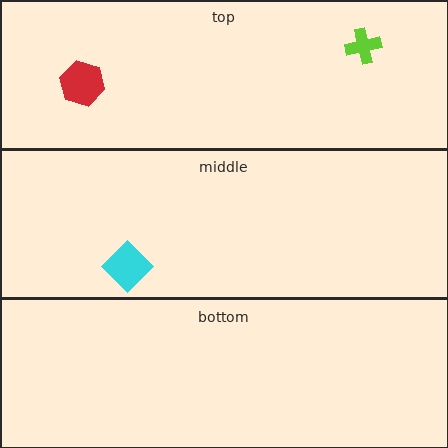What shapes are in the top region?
The red hexagon, the lime cross.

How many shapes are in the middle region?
1.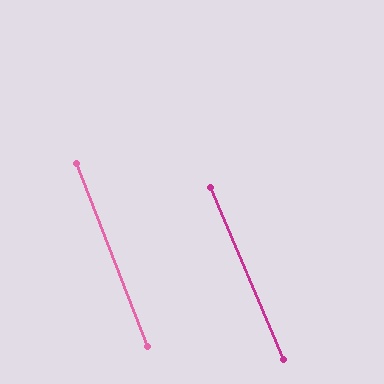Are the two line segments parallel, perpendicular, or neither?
Parallel — their directions differ by only 1.9°.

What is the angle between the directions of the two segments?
Approximately 2 degrees.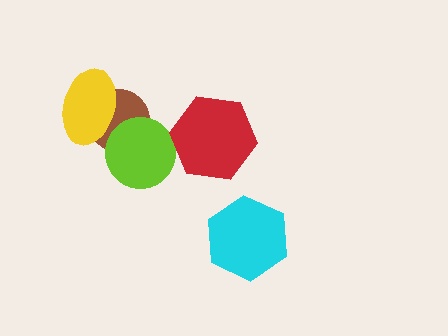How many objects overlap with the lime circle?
1 object overlaps with the lime circle.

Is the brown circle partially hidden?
Yes, it is partially covered by another shape.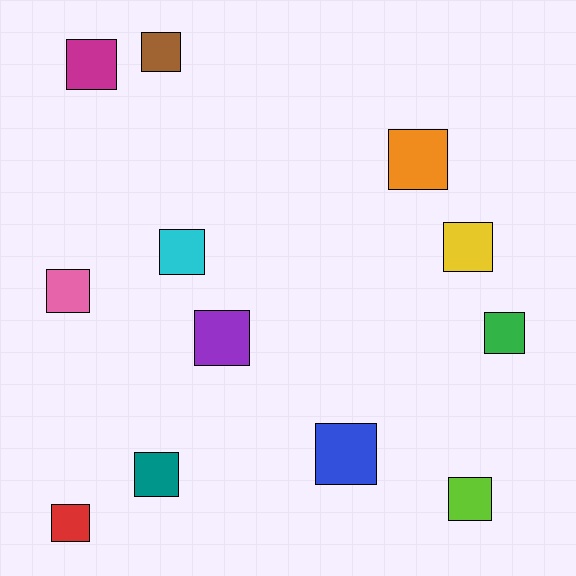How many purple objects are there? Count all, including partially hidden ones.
There is 1 purple object.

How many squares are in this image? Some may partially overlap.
There are 12 squares.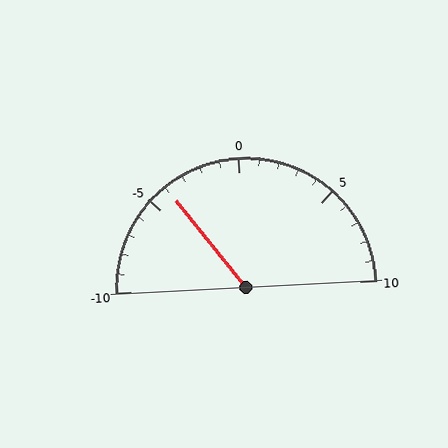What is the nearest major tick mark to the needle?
The nearest major tick mark is -5.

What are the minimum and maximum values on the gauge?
The gauge ranges from -10 to 10.